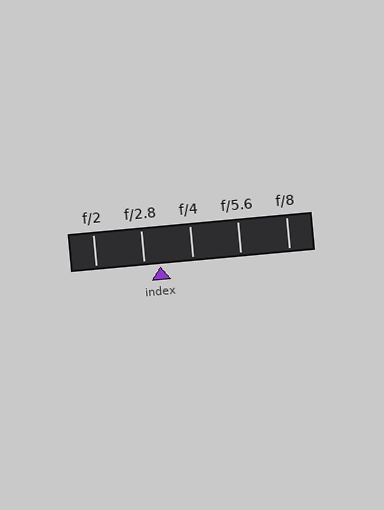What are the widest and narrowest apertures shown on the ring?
The widest aperture shown is f/2 and the narrowest is f/8.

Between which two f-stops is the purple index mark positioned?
The index mark is between f/2.8 and f/4.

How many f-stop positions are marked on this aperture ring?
There are 5 f-stop positions marked.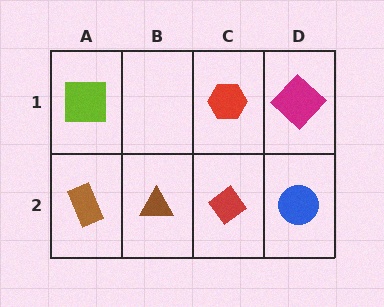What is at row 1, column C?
A red hexagon.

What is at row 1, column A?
A lime square.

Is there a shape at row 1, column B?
No, that cell is empty.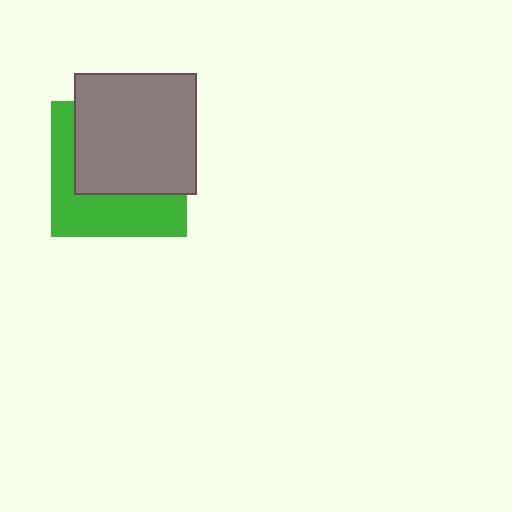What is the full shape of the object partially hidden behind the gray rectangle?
The partially hidden object is a green square.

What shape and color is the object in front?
The object in front is a gray rectangle.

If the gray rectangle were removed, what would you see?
You would see the complete green square.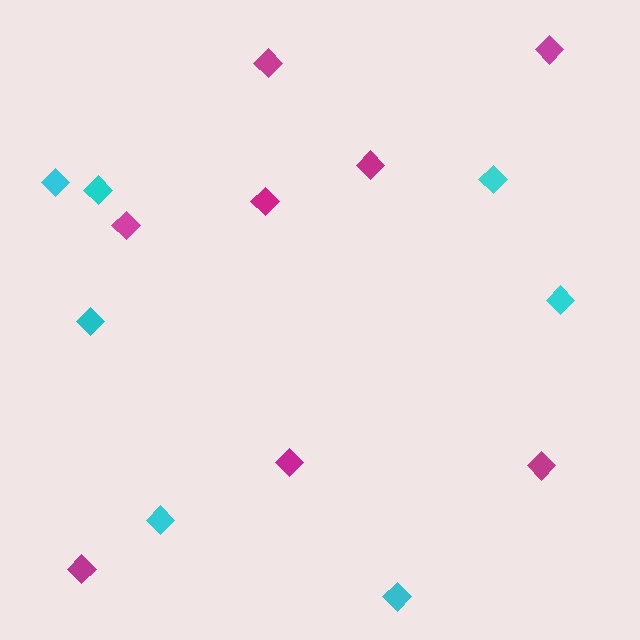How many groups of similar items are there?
There are 2 groups: one group of cyan diamonds (7) and one group of magenta diamonds (8).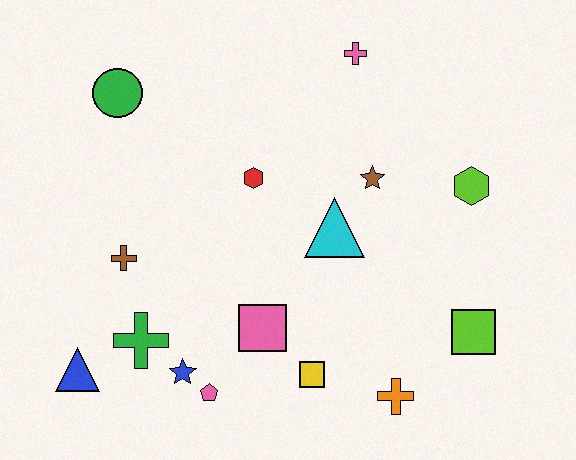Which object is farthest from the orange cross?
The green circle is farthest from the orange cross.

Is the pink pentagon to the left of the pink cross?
Yes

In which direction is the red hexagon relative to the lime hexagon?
The red hexagon is to the left of the lime hexagon.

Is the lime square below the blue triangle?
No